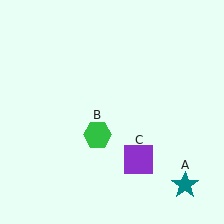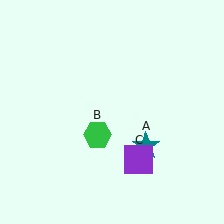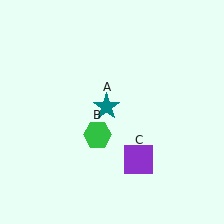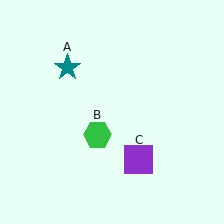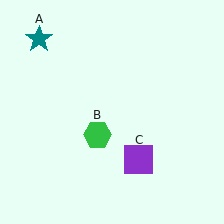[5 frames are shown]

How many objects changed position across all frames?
1 object changed position: teal star (object A).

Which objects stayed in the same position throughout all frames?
Green hexagon (object B) and purple square (object C) remained stationary.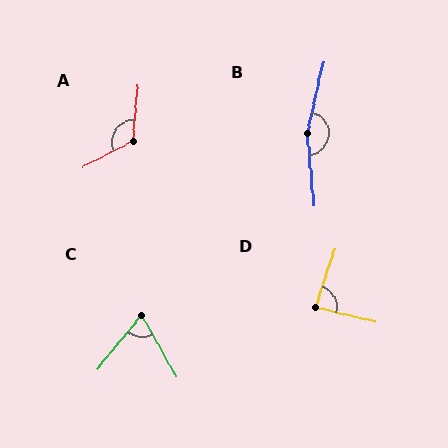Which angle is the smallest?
C, at approximately 68 degrees.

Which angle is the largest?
B, at approximately 162 degrees.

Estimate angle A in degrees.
Approximately 121 degrees.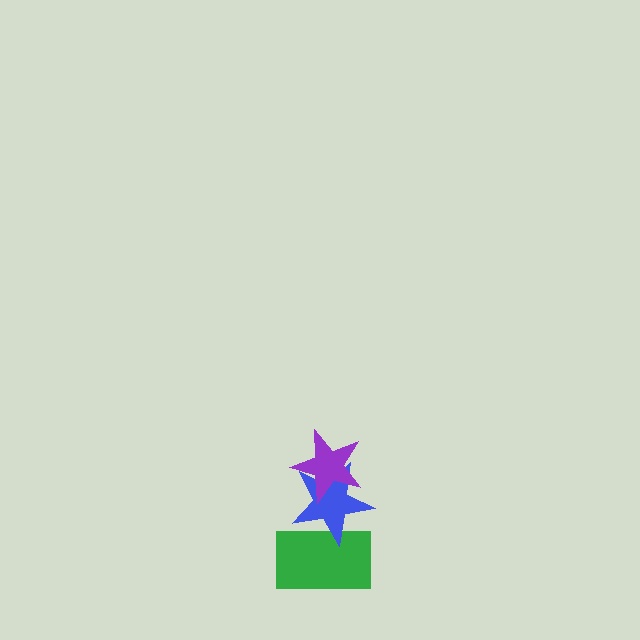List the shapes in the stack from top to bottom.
From top to bottom: the purple star, the blue star, the green rectangle.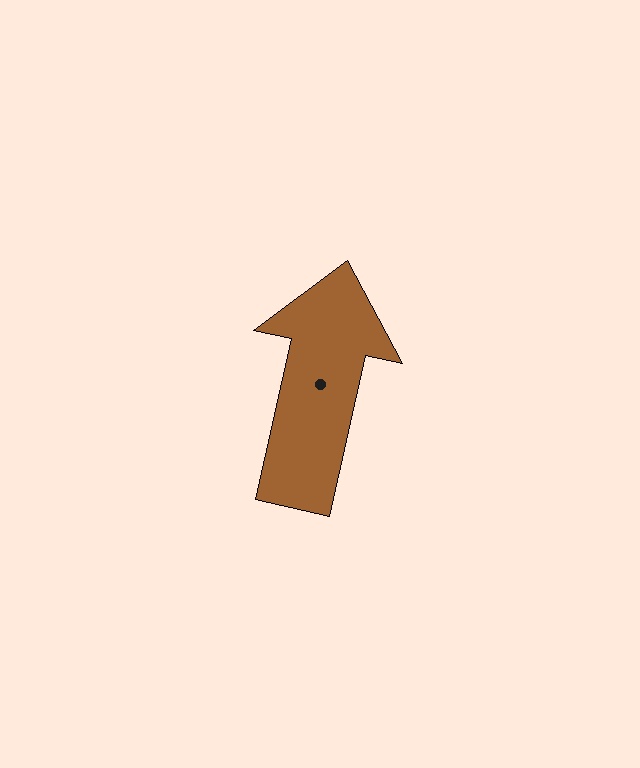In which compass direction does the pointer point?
North.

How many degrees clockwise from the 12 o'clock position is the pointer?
Approximately 12 degrees.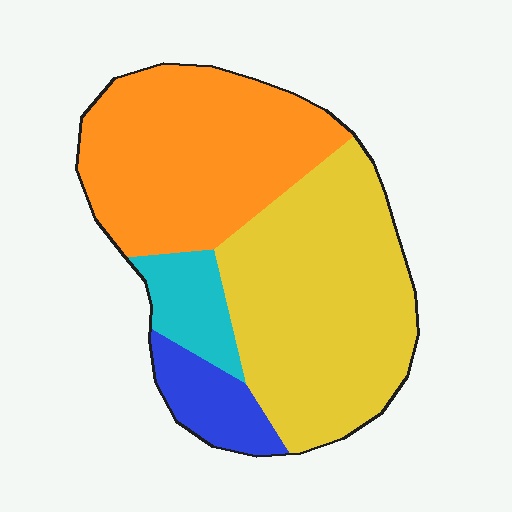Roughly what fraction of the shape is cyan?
Cyan takes up less than a sixth of the shape.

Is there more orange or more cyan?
Orange.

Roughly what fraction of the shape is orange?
Orange covers 38% of the shape.